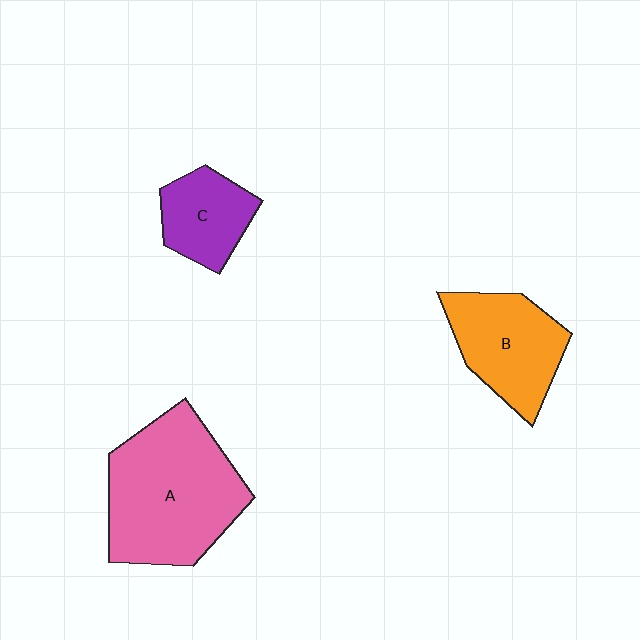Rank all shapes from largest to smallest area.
From largest to smallest: A (pink), B (orange), C (purple).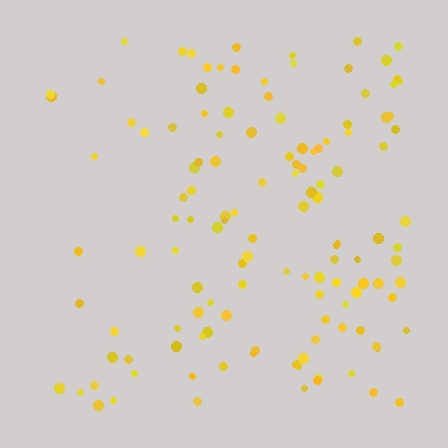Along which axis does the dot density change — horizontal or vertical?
Horizontal.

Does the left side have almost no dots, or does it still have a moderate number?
Still a moderate number, just noticeably fewer than the right.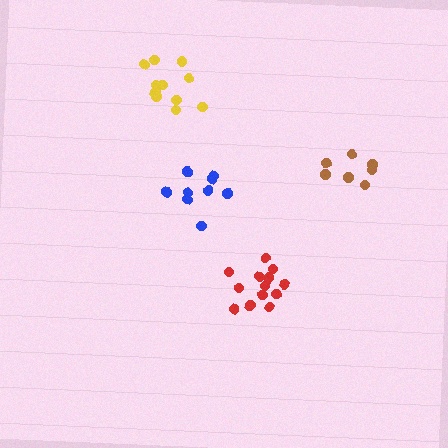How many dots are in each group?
Group 1: 7 dots, Group 2: 11 dots, Group 3: 9 dots, Group 4: 13 dots (40 total).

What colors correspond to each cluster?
The clusters are colored: brown, yellow, blue, red.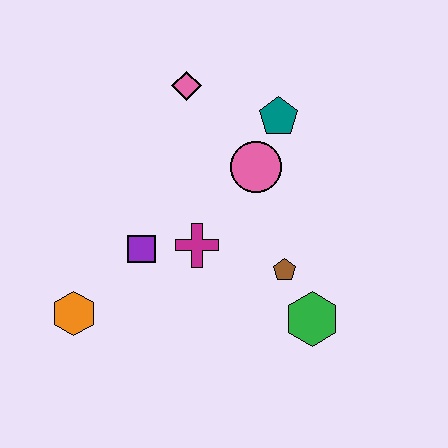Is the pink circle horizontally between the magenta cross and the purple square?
No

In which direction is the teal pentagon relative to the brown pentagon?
The teal pentagon is above the brown pentagon.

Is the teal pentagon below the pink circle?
No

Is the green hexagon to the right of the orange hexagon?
Yes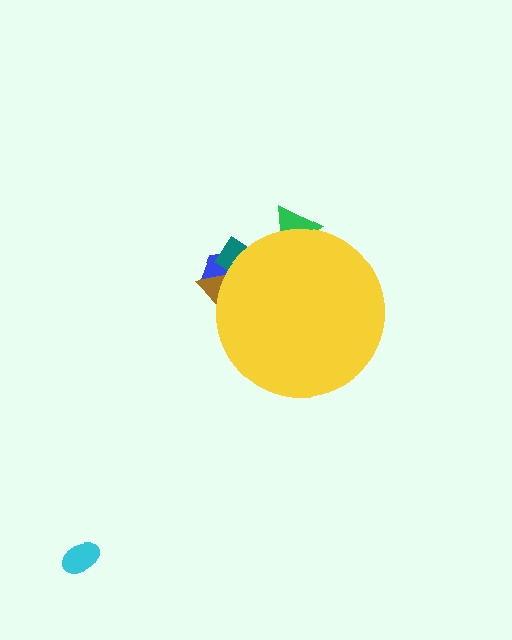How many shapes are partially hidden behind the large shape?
4 shapes are partially hidden.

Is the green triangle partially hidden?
Yes, the green triangle is partially hidden behind the yellow circle.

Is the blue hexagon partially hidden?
Yes, the blue hexagon is partially hidden behind the yellow circle.